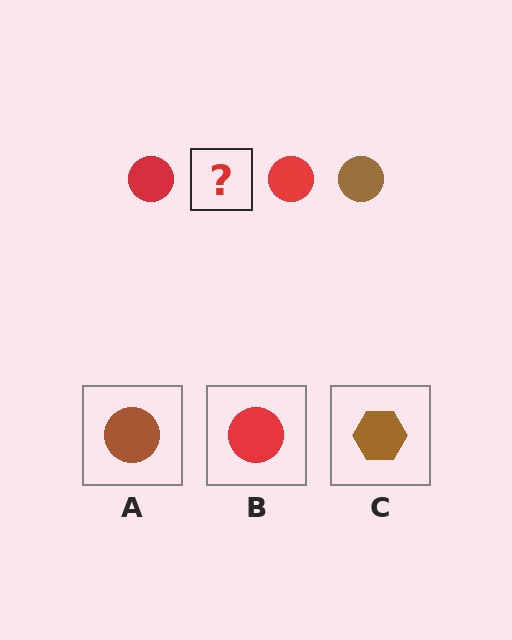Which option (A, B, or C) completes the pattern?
A.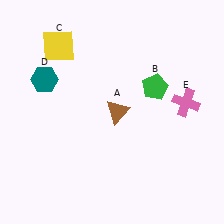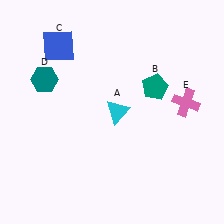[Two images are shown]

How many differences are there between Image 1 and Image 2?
There are 3 differences between the two images.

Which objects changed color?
A changed from brown to cyan. B changed from green to teal. C changed from yellow to blue.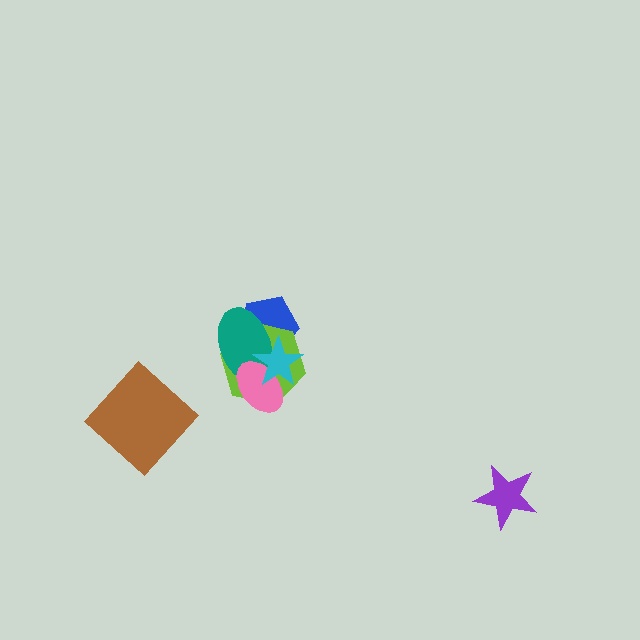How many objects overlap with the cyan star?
4 objects overlap with the cyan star.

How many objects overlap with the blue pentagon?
3 objects overlap with the blue pentagon.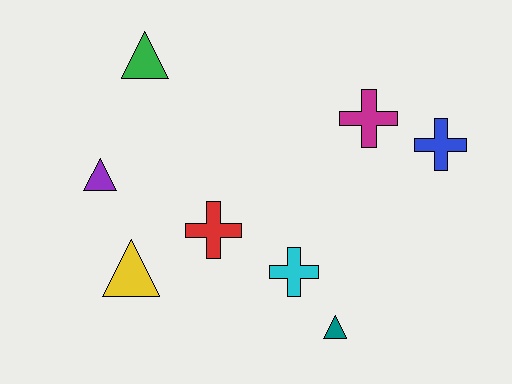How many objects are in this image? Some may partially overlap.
There are 8 objects.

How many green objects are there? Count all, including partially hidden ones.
There is 1 green object.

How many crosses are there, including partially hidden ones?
There are 4 crosses.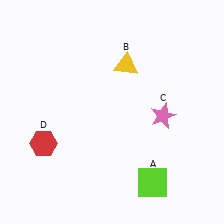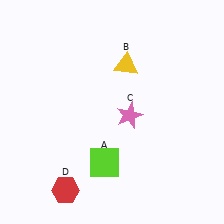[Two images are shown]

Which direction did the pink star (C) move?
The pink star (C) moved left.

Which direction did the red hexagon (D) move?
The red hexagon (D) moved down.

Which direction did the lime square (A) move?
The lime square (A) moved left.